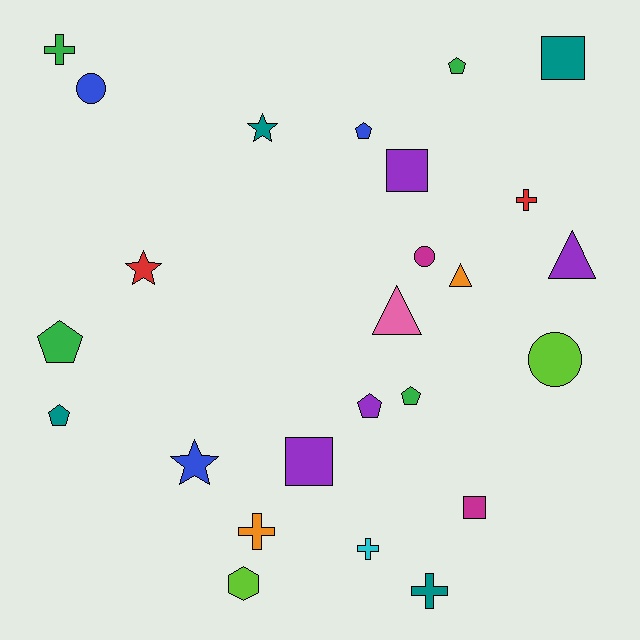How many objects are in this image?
There are 25 objects.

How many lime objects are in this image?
There are 2 lime objects.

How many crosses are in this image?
There are 5 crosses.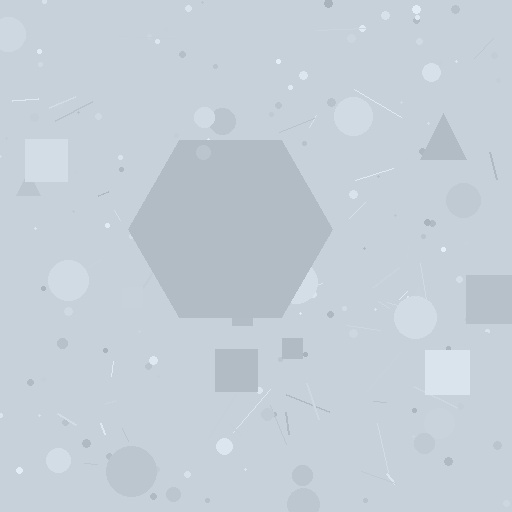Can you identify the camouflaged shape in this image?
The camouflaged shape is a hexagon.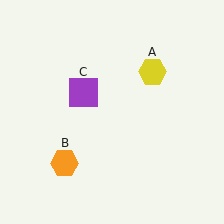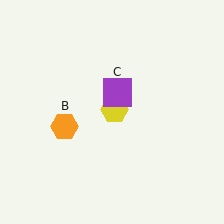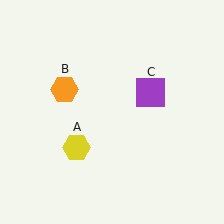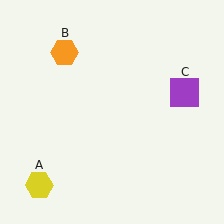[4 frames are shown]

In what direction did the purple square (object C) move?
The purple square (object C) moved right.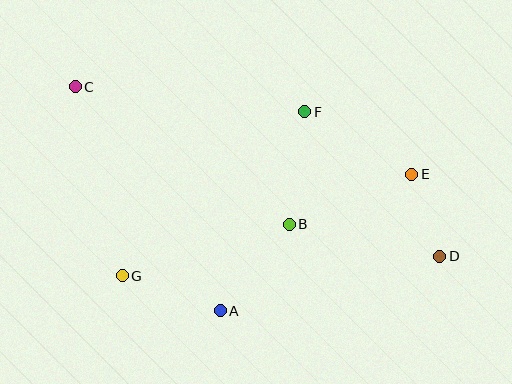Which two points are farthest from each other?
Points C and D are farthest from each other.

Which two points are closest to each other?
Points D and E are closest to each other.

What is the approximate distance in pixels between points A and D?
The distance between A and D is approximately 226 pixels.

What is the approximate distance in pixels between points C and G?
The distance between C and G is approximately 195 pixels.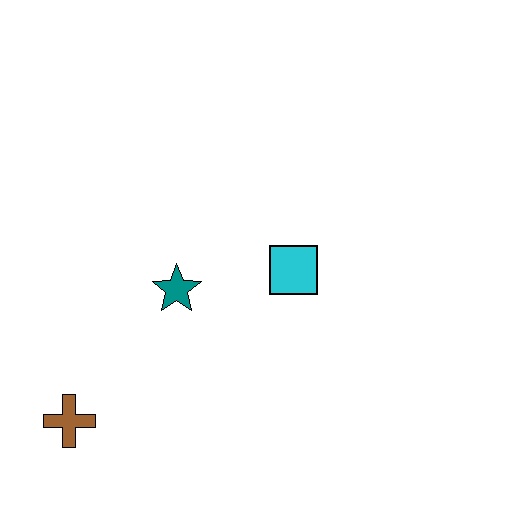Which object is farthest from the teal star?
The brown cross is farthest from the teal star.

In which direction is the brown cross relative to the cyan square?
The brown cross is to the left of the cyan square.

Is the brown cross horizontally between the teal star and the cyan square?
No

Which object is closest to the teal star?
The cyan square is closest to the teal star.